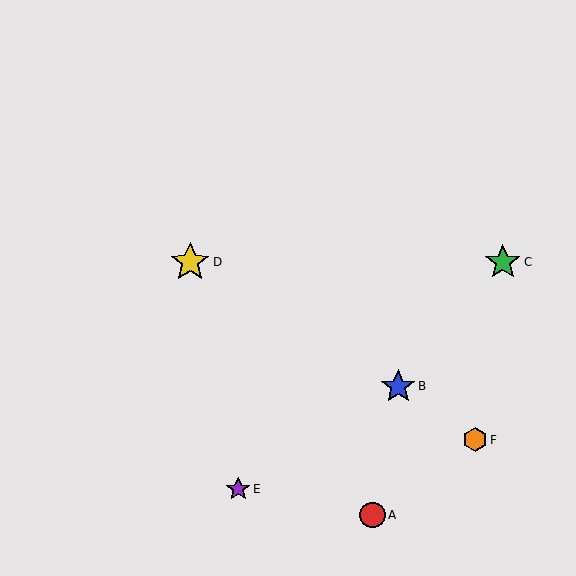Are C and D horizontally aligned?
Yes, both are at y≈262.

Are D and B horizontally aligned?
No, D is at y≈262 and B is at y≈386.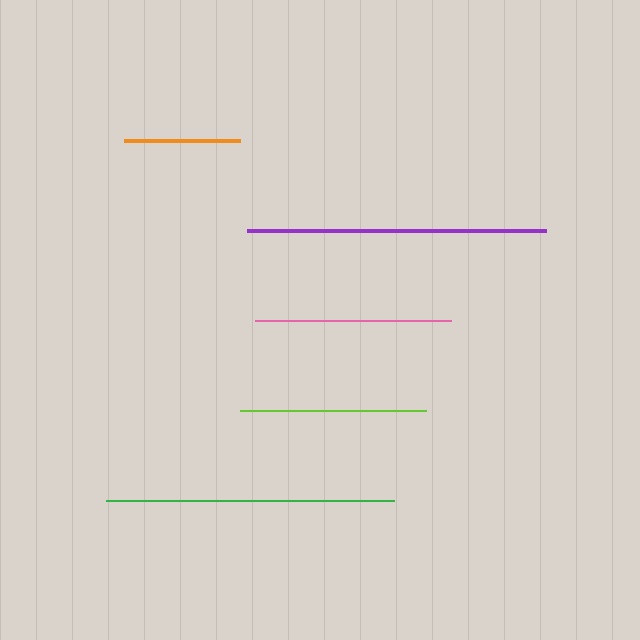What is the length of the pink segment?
The pink segment is approximately 195 pixels long.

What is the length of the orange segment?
The orange segment is approximately 116 pixels long.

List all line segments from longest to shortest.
From longest to shortest: purple, green, pink, lime, orange.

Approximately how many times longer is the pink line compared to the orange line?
The pink line is approximately 1.7 times the length of the orange line.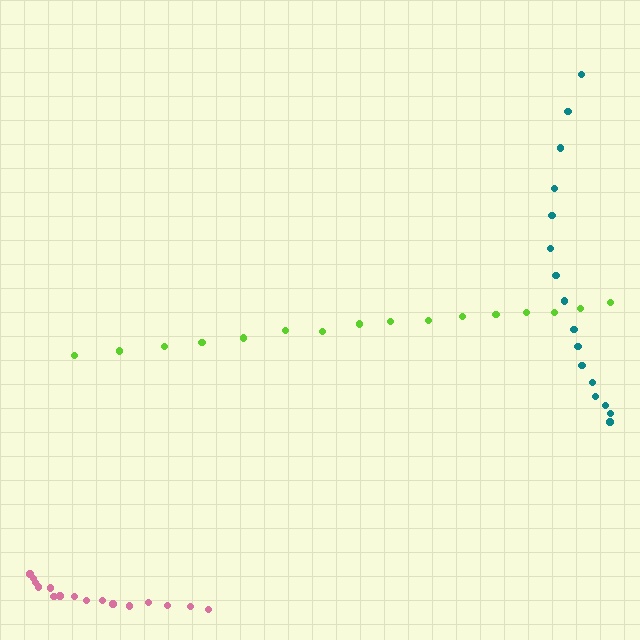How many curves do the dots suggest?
There are 3 distinct paths.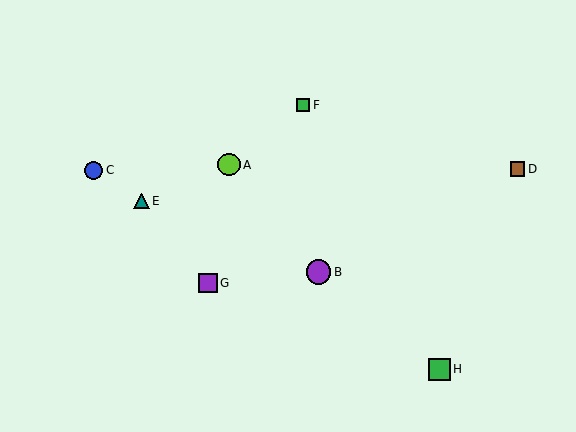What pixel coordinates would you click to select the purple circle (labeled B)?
Click at (318, 272) to select the purple circle B.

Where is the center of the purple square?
The center of the purple square is at (208, 283).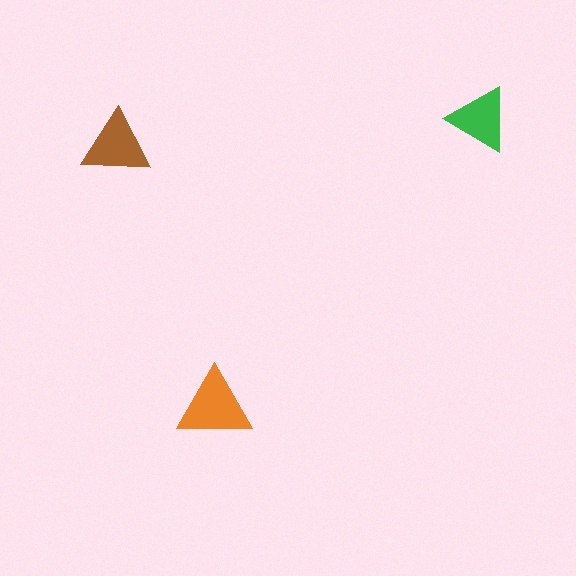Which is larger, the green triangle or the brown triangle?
The brown one.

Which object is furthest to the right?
The green triangle is rightmost.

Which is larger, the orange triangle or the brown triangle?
The orange one.